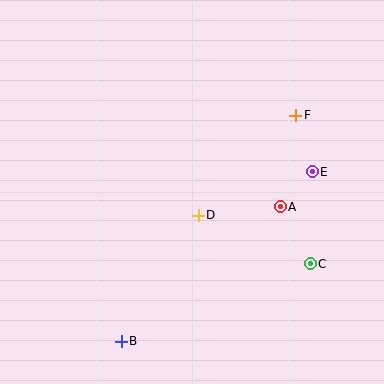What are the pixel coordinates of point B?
Point B is at (121, 341).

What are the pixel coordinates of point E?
Point E is at (312, 172).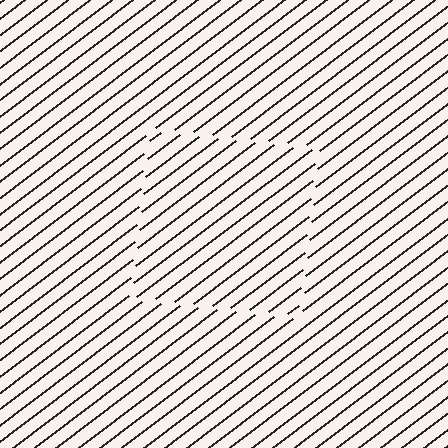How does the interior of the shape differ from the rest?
The interior of the shape contains the same grating, shifted by half a period — the contour is defined by the phase discontinuity where line-ends from the inner and outer gratings abut.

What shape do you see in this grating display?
An illusory square. The interior of the shape contains the same grating, shifted by half a period — the contour is defined by the phase discontinuity where line-ends from the inner and outer gratings abut.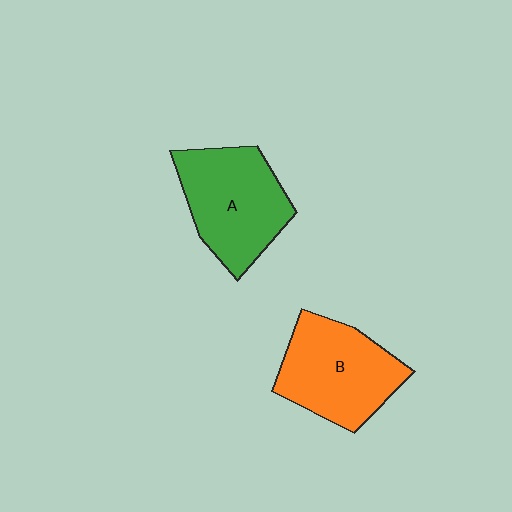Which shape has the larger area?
Shape A (green).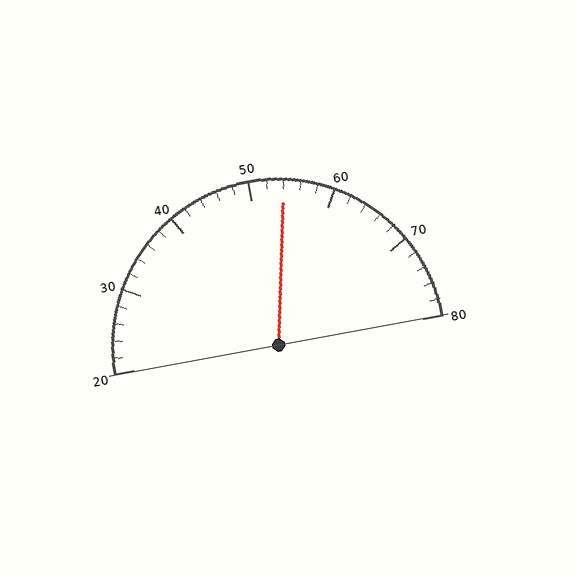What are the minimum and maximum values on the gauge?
The gauge ranges from 20 to 80.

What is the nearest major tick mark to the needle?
The nearest major tick mark is 50.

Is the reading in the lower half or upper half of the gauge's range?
The reading is in the upper half of the range (20 to 80).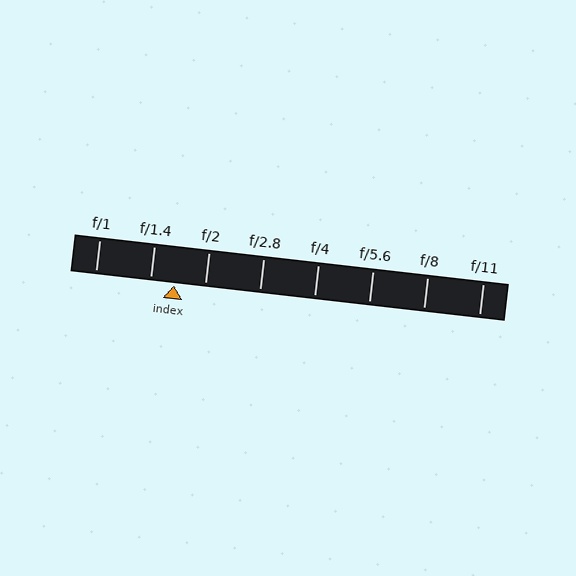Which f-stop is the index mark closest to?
The index mark is closest to f/1.4.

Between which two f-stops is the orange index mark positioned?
The index mark is between f/1.4 and f/2.